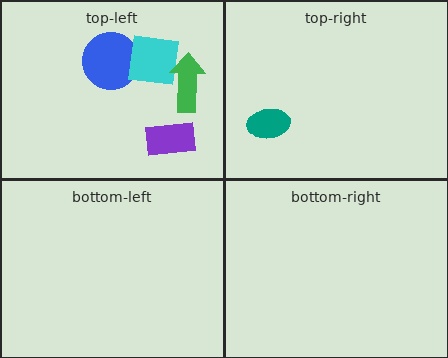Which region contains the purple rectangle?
The top-left region.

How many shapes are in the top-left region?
4.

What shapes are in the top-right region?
The teal ellipse.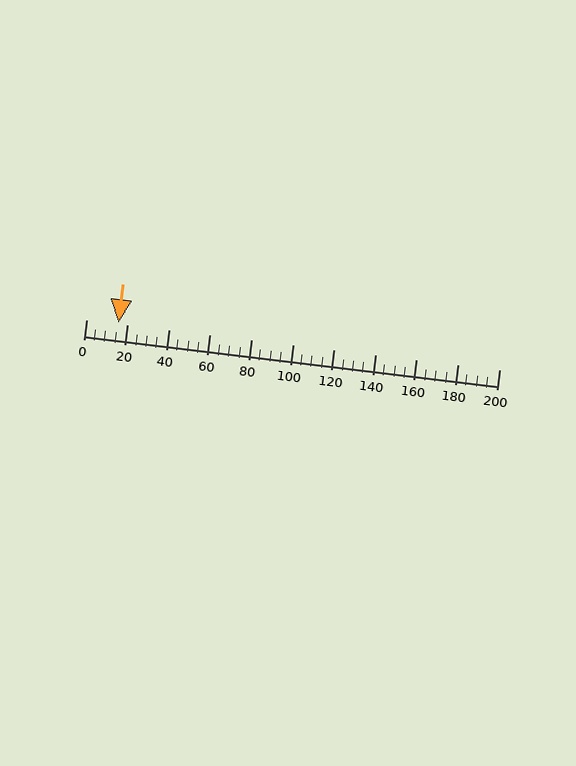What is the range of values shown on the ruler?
The ruler shows values from 0 to 200.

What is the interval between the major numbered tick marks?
The major tick marks are spaced 20 units apart.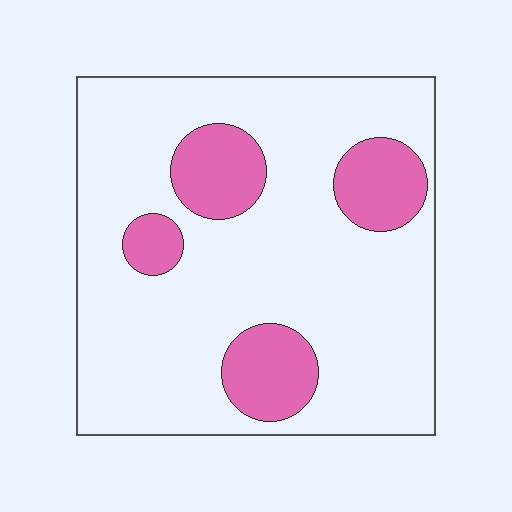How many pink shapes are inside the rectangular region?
4.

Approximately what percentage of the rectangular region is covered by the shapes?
Approximately 20%.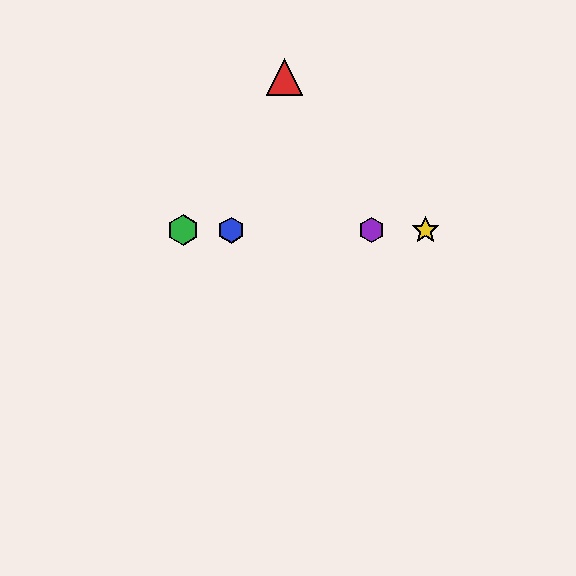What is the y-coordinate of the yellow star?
The yellow star is at y≈230.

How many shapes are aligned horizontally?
4 shapes (the blue hexagon, the green hexagon, the yellow star, the purple hexagon) are aligned horizontally.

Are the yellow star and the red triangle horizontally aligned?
No, the yellow star is at y≈230 and the red triangle is at y≈77.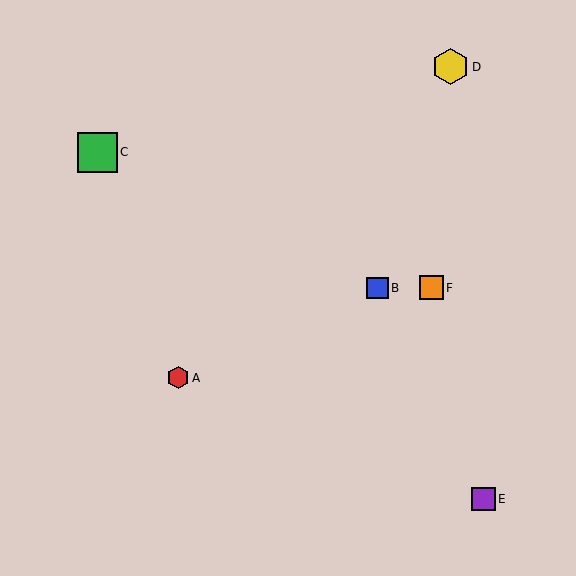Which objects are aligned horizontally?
Objects B, F are aligned horizontally.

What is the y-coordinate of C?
Object C is at y≈152.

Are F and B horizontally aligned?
Yes, both are at y≈288.